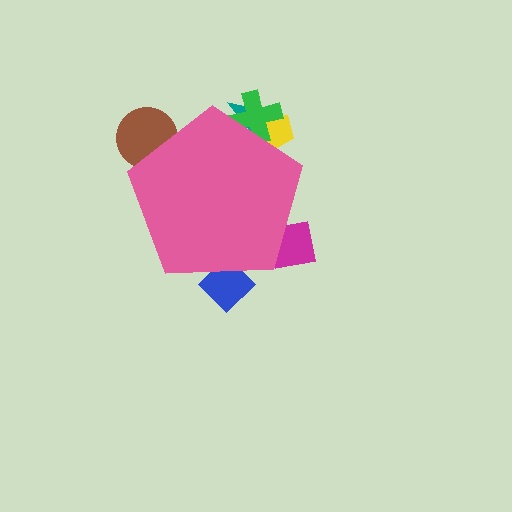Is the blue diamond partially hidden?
Yes, the blue diamond is partially hidden behind the pink pentagon.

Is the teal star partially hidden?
Yes, the teal star is partially hidden behind the pink pentagon.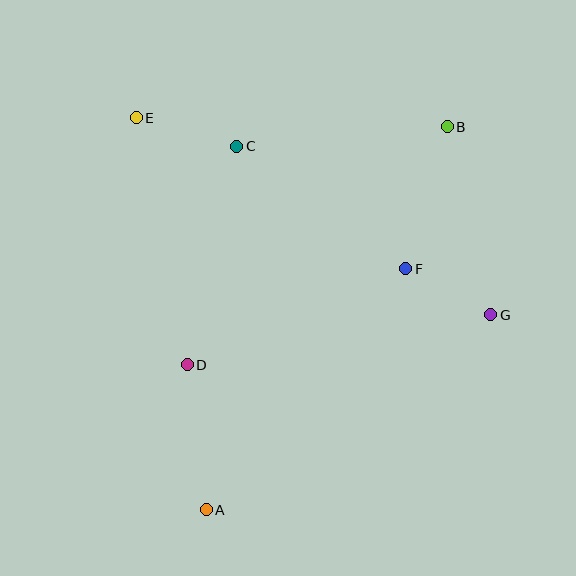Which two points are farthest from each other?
Points A and B are farthest from each other.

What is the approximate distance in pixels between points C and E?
The distance between C and E is approximately 104 pixels.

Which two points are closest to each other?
Points F and G are closest to each other.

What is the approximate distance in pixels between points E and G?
The distance between E and G is approximately 405 pixels.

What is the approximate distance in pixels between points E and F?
The distance between E and F is approximately 309 pixels.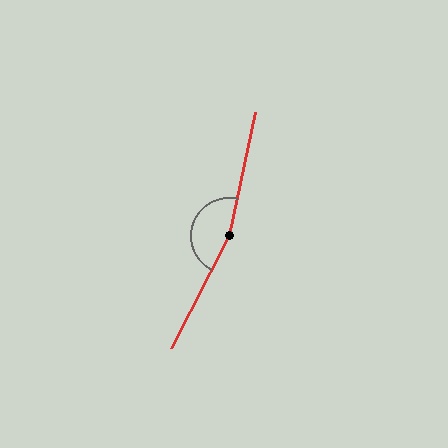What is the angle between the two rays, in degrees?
Approximately 165 degrees.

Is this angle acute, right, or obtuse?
It is obtuse.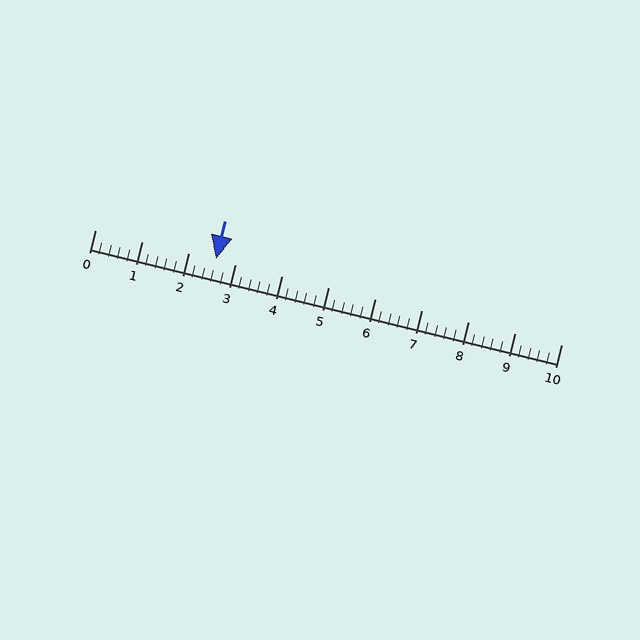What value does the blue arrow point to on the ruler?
The blue arrow points to approximately 2.6.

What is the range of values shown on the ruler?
The ruler shows values from 0 to 10.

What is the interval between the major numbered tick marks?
The major tick marks are spaced 1 units apart.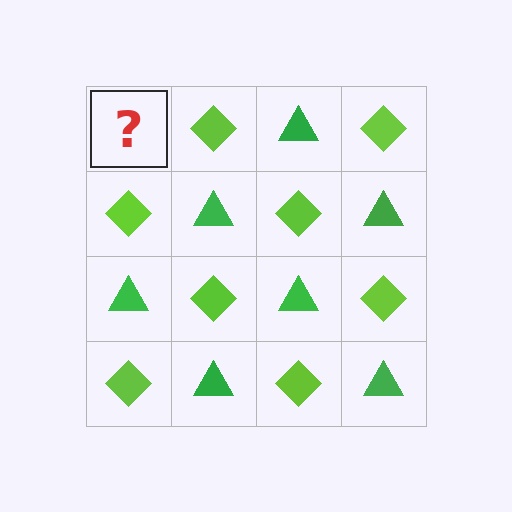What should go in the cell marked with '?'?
The missing cell should contain a green triangle.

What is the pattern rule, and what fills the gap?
The rule is that it alternates green triangle and lime diamond in a checkerboard pattern. The gap should be filled with a green triangle.